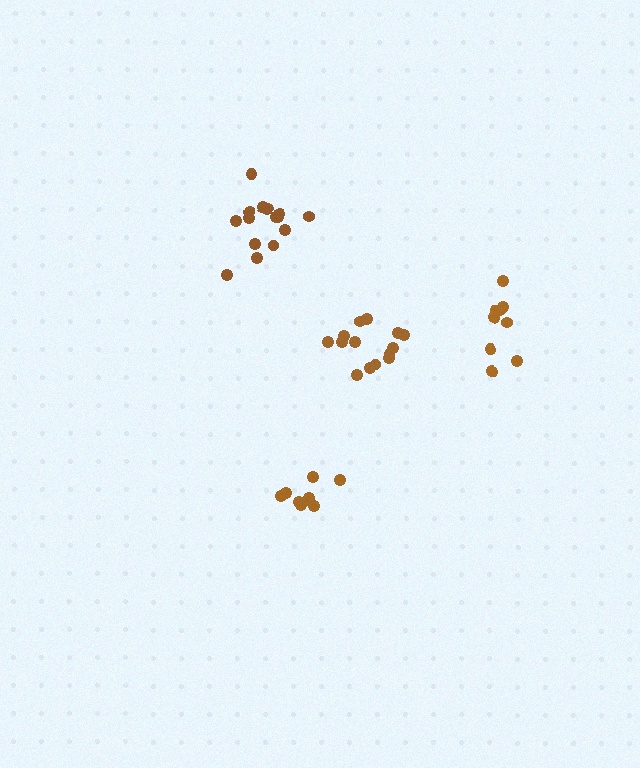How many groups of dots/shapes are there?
There are 4 groups.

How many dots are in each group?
Group 1: 14 dots, Group 2: 9 dots, Group 3: 15 dots, Group 4: 9 dots (47 total).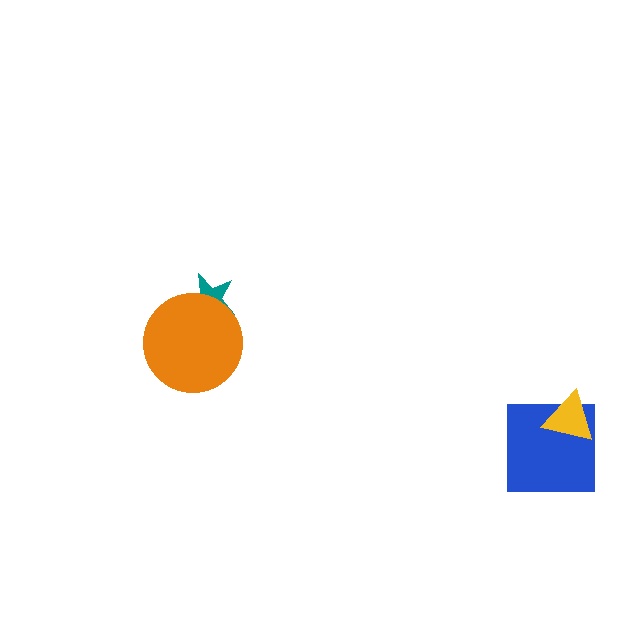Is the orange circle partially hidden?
No, no other shape covers it.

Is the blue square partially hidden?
Yes, it is partially covered by another shape.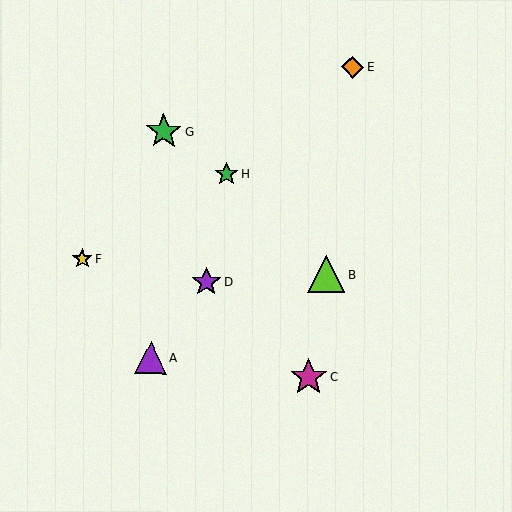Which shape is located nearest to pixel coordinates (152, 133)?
The green star (labeled G) at (164, 131) is nearest to that location.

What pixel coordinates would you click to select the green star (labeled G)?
Click at (164, 131) to select the green star G.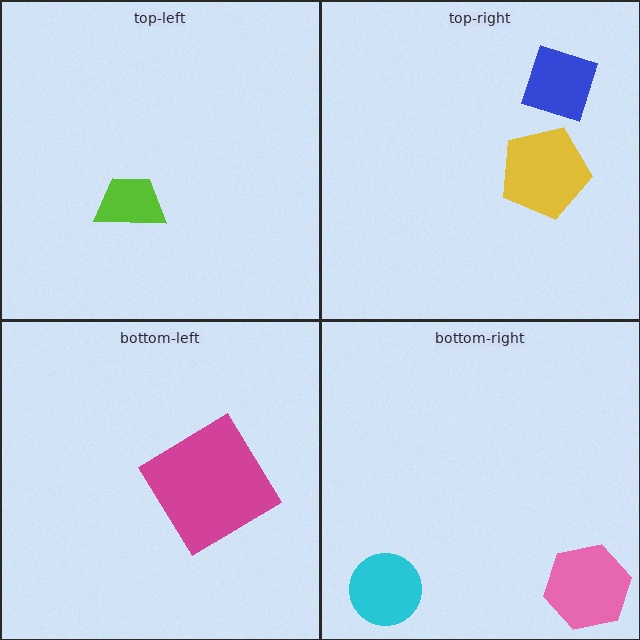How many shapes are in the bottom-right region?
2.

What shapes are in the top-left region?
The lime trapezoid.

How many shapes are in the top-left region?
1.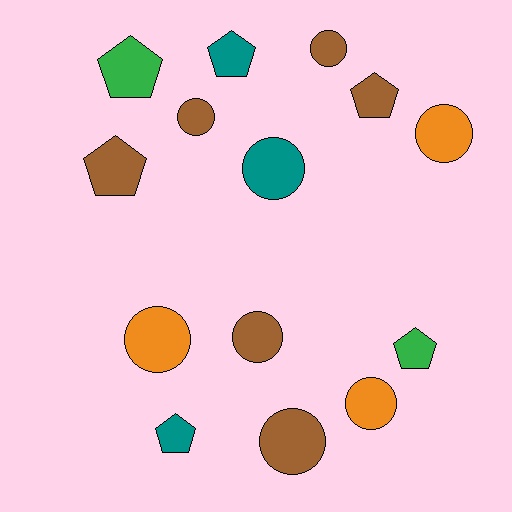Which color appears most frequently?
Brown, with 6 objects.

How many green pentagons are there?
There are 2 green pentagons.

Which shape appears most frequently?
Circle, with 8 objects.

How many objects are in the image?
There are 14 objects.